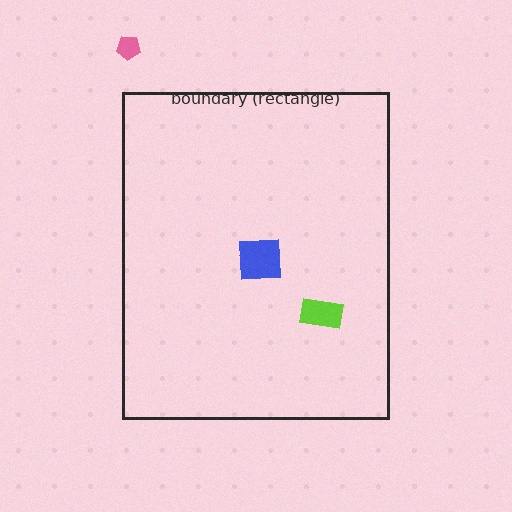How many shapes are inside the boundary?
3 inside, 1 outside.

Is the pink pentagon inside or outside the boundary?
Outside.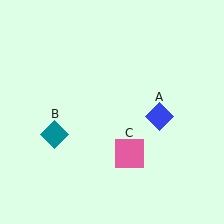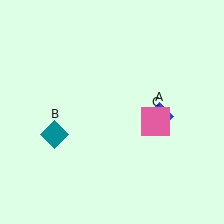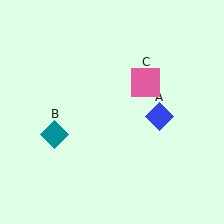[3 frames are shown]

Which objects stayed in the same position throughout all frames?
Blue diamond (object A) and teal diamond (object B) remained stationary.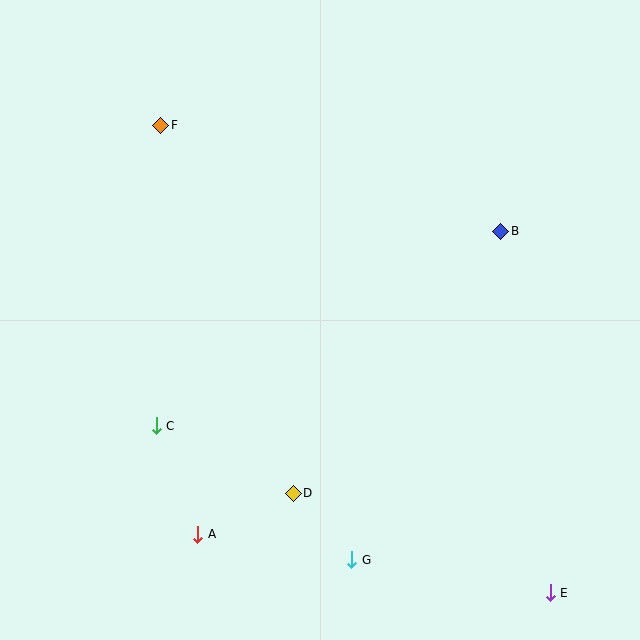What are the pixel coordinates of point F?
Point F is at (161, 125).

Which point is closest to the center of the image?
Point D at (293, 494) is closest to the center.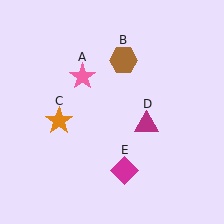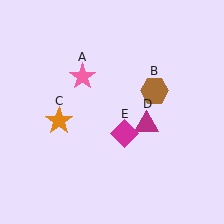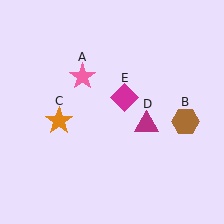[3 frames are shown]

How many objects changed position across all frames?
2 objects changed position: brown hexagon (object B), magenta diamond (object E).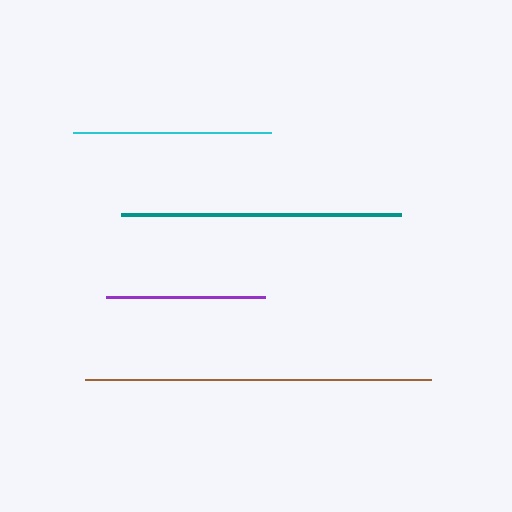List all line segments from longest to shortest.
From longest to shortest: brown, teal, cyan, purple.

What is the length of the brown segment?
The brown segment is approximately 346 pixels long.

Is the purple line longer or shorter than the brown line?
The brown line is longer than the purple line.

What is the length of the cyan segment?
The cyan segment is approximately 199 pixels long.